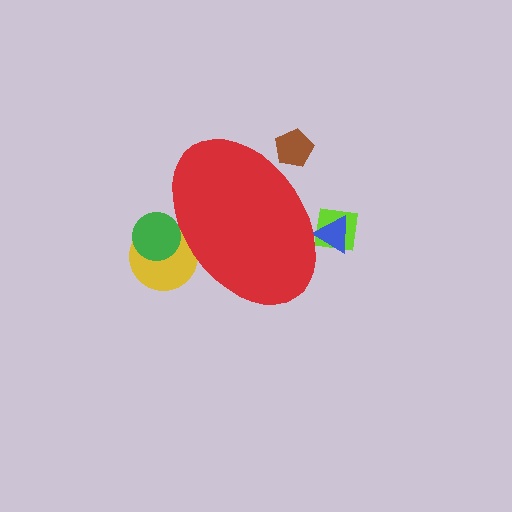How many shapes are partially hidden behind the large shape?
5 shapes are partially hidden.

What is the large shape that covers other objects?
A red ellipse.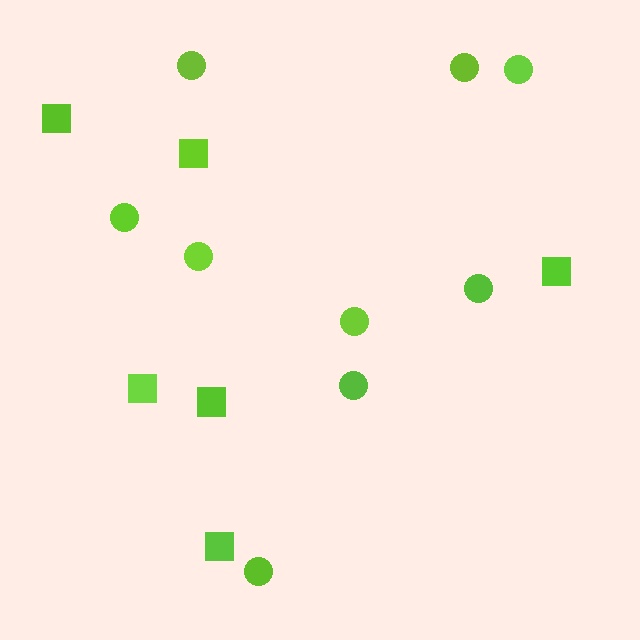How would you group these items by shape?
There are 2 groups: one group of squares (6) and one group of circles (9).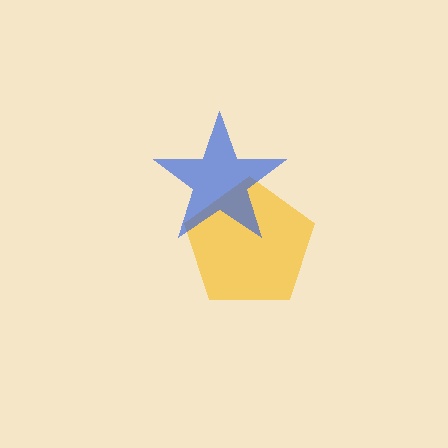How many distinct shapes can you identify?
There are 2 distinct shapes: a yellow pentagon, a blue star.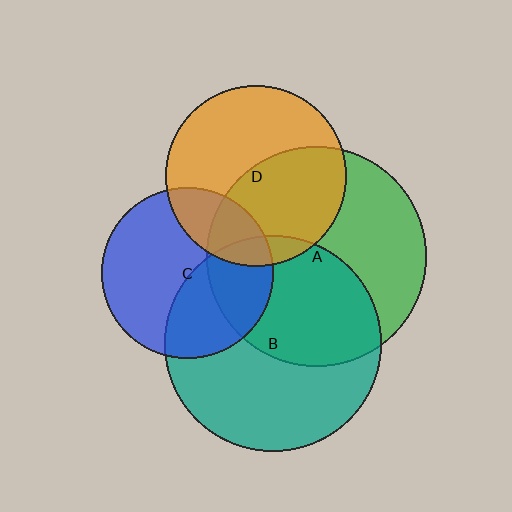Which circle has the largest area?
Circle A (green).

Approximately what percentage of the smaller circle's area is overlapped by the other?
Approximately 10%.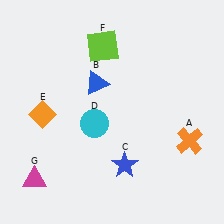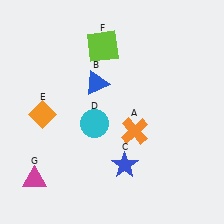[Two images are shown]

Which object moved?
The orange cross (A) moved left.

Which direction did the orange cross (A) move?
The orange cross (A) moved left.